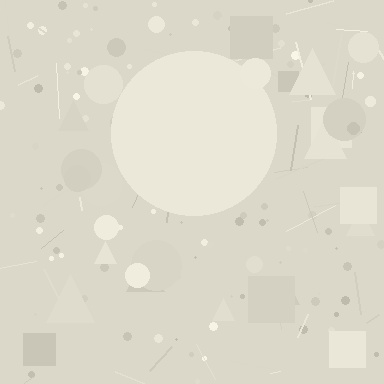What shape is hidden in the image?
A circle is hidden in the image.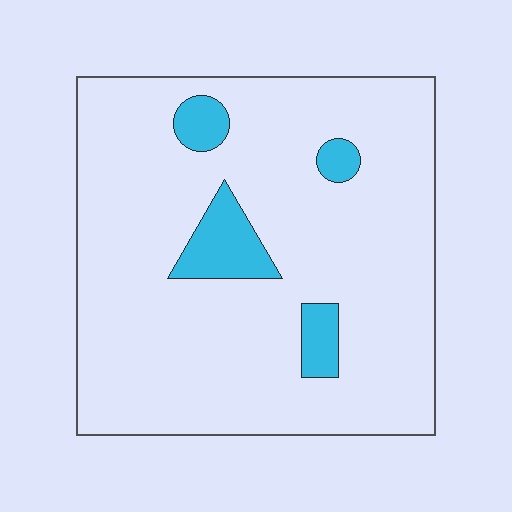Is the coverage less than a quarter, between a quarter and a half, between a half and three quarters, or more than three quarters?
Less than a quarter.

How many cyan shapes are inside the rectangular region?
4.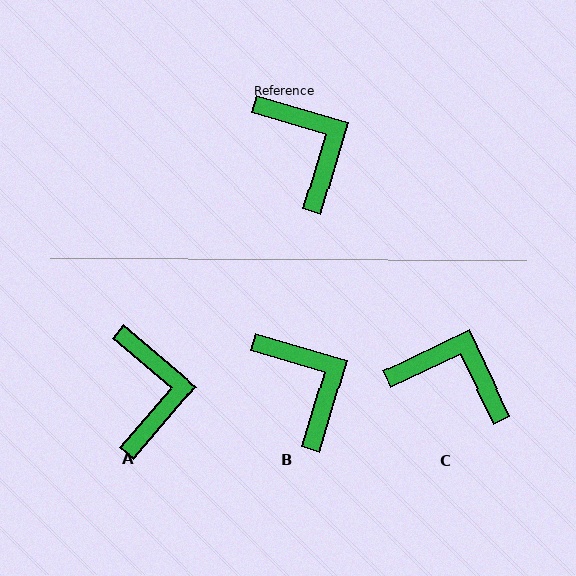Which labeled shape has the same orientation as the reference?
B.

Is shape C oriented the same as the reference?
No, it is off by about 42 degrees.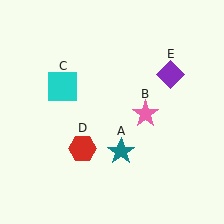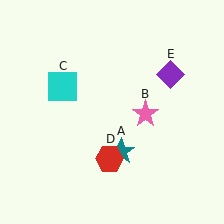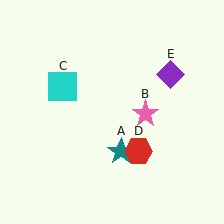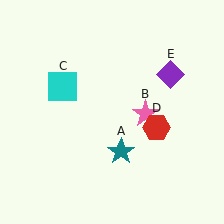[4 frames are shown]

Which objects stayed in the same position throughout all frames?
Teal star (object A) and pink star (object B) and cyan square (object C) and purple diamond (object E) remained stationary.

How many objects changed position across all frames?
1 object changed position: red hexagon (object D).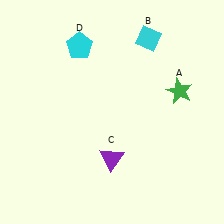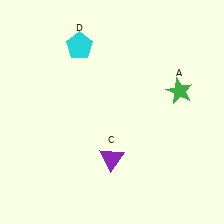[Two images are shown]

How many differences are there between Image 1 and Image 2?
There is 1 difference between the two images.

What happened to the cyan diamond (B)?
The cyan diamond (B) was removed in Image 2. It was in the top-right area of Image 1.